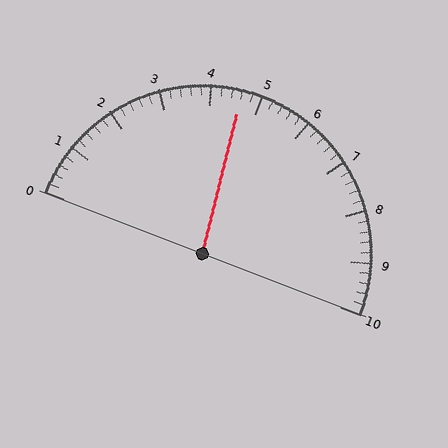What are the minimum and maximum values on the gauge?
The gauge ranges from 0 to 10.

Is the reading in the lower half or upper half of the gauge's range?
The reading is in the lower half of the range (0 to 10).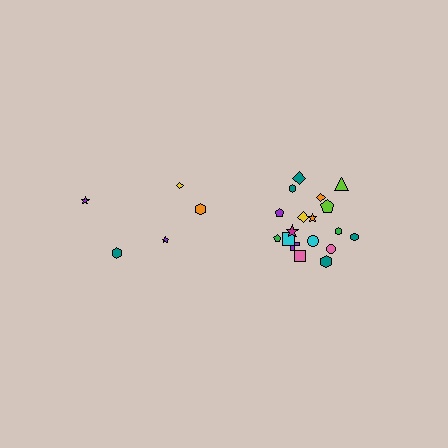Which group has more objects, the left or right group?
The right group.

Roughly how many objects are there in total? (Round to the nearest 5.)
Roughly 25 objects in total.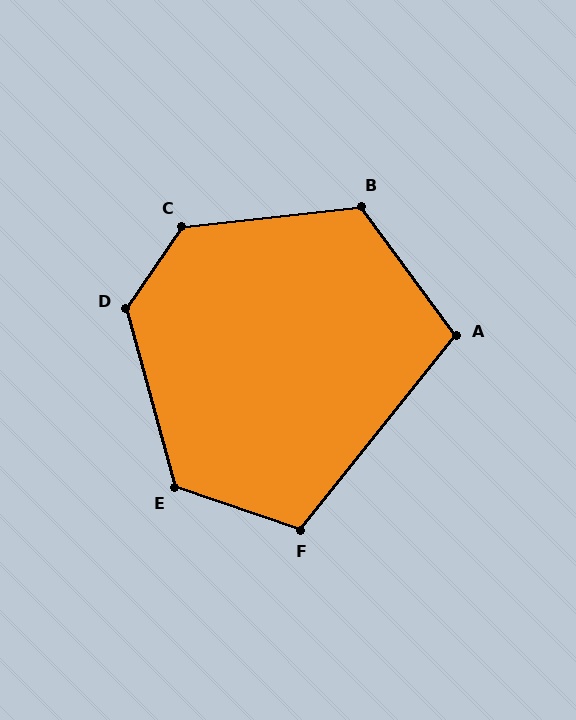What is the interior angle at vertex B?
Approximately 120 degrees (obtuse).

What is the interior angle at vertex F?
Approximately 110 degrees (obtuse).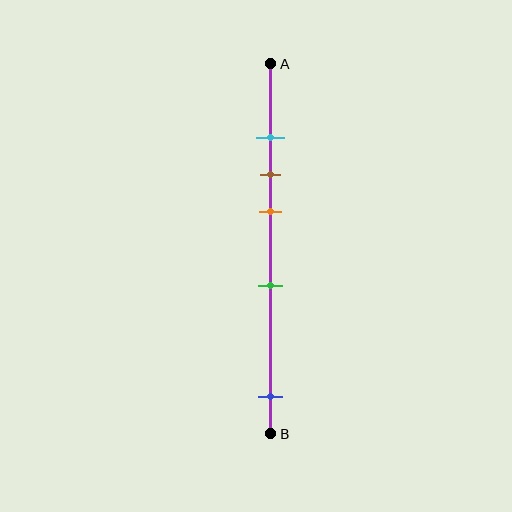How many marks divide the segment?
There are 5 marks dividing the segment.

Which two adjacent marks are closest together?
The cyan and brown marks are the closest adjacent pair.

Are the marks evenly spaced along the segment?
No, the marks are not evenly spaced.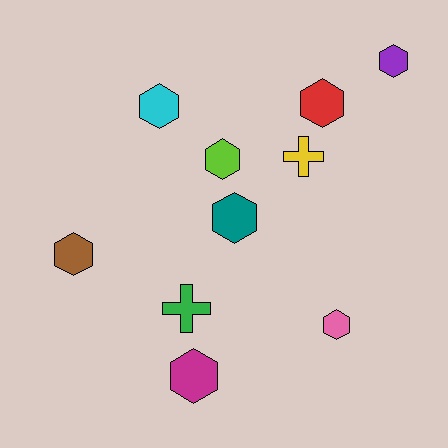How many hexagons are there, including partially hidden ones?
There are 8 hexagons.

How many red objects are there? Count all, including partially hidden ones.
There is 1 red object.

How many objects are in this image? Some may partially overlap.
There are 10 objects.